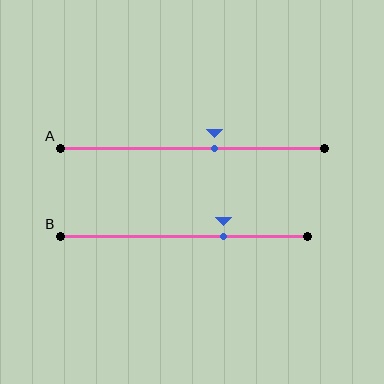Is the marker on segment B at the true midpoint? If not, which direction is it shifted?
No, the marker on segment B is shifted to the right by about 16% of the segment length.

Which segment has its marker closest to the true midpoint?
Segment A has its marker closest to the true midpoint.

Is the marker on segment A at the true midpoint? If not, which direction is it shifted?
No, the marker on segment A is shifted to the right by about 9% of the segment length.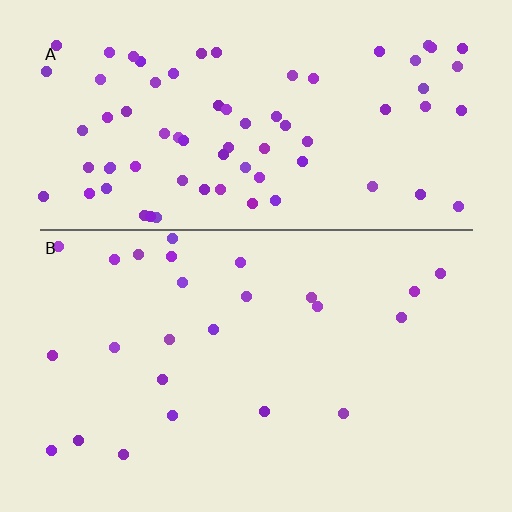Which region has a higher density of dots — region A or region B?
A (the top).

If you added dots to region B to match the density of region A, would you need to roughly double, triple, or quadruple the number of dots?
Approximately triple.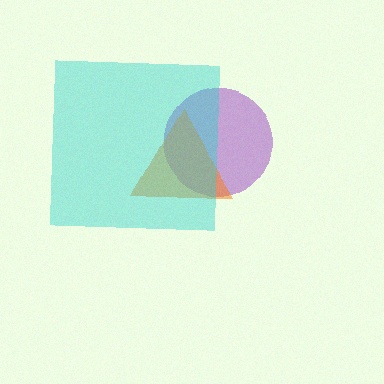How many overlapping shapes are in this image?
There are 3 overlapping shapes in the image.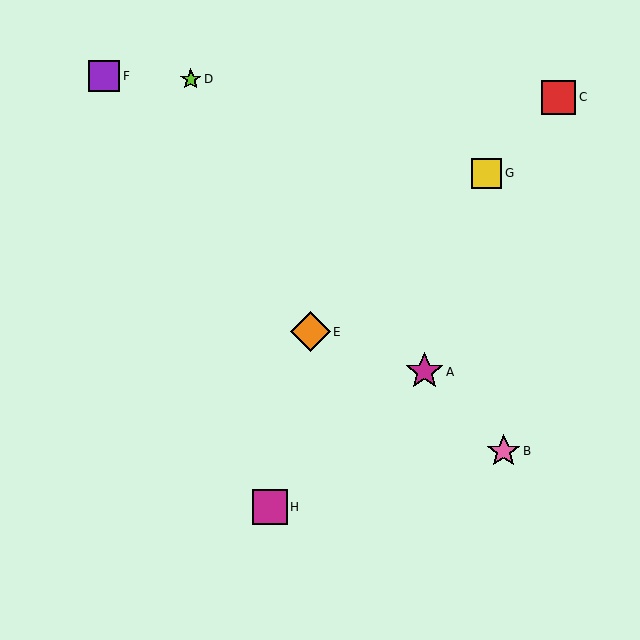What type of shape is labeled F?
Shape F is a purple square.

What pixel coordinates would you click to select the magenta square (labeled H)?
Click at (270, 507) to select the magenta square H.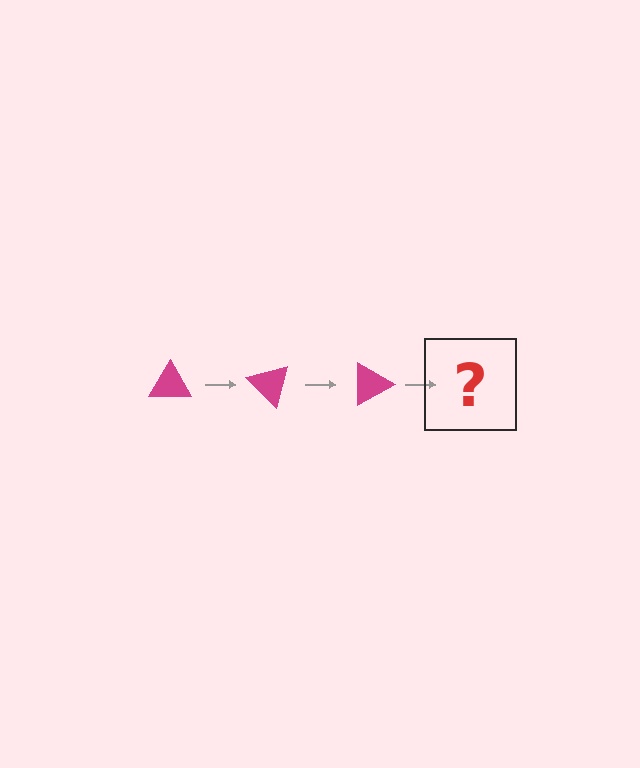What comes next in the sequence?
The next element should be a magenta triangle rotated 135 degrees.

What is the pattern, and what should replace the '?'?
The pattern is that the triangle rotates 45 degrees each step. The '?' should be a magenta triangle rotated 135 degrees.